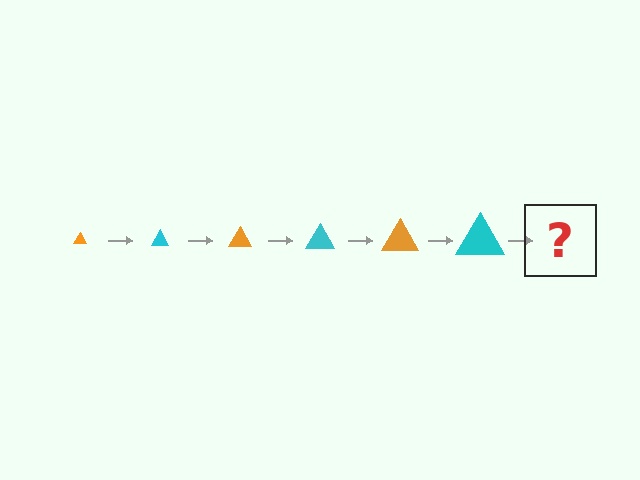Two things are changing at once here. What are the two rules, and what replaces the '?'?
The two rules are that the triangle grows larger each step and the color cycles through orange and cyan. The '?' should be an orange triangle, larger than the previous one.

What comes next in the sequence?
The next element should be an orange triangle, larger than the previous one.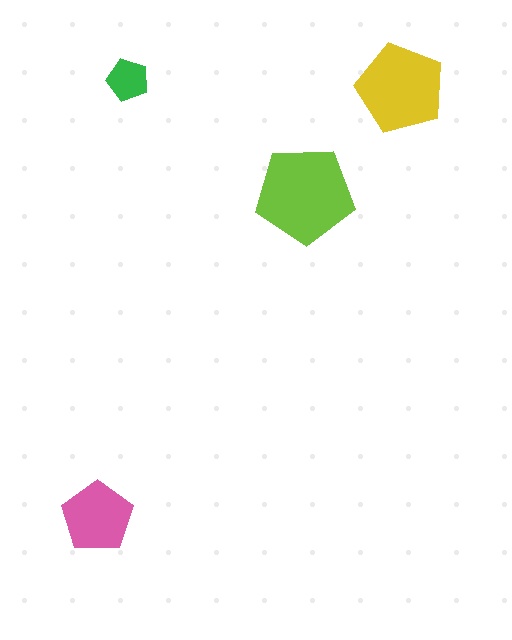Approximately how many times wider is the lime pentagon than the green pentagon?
About 2.5 times wider.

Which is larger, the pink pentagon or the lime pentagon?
The lime one.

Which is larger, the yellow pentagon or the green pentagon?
The yellow one.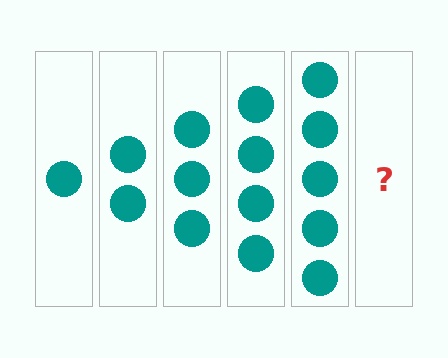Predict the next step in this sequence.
The next step is 6 circles.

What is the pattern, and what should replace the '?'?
The pattern is that each step adds one more circle. The '?' should be 6 circles.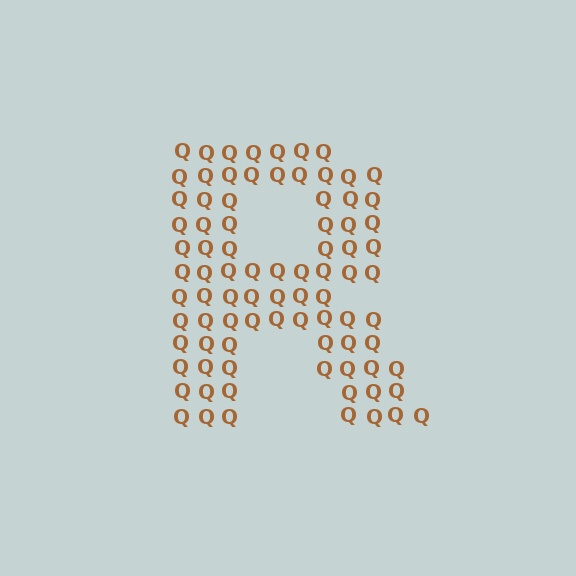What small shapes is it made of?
It is made of small letter Q's.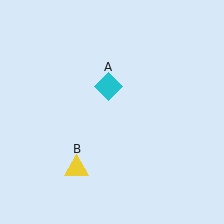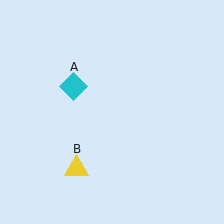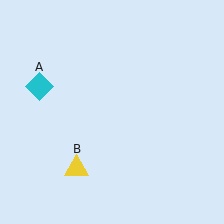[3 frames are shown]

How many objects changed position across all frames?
1 object changed position: cyan diamond (object A).